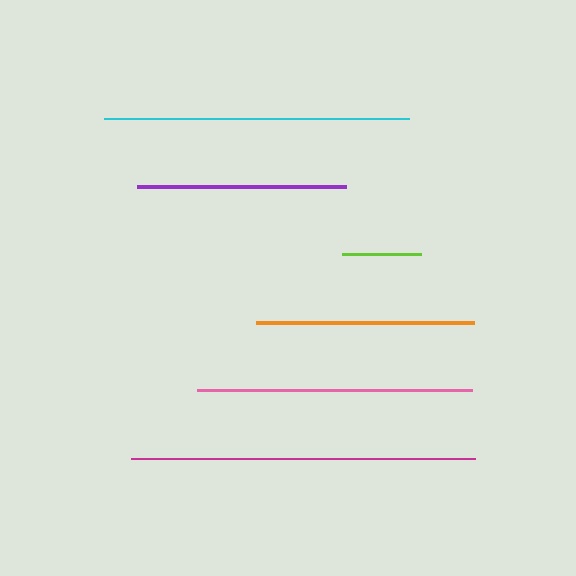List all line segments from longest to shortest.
From longest to shortest: magenta, cyan, pink, orange, purple, lime.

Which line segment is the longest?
The magenta line is the longest at approximately 344 pixels.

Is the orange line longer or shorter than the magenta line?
The magenta line is longer than the orange line.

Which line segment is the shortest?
The lime line is the shortest at approximately 79 pixels.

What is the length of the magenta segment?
The magenta segment is approximately 344 pixels long.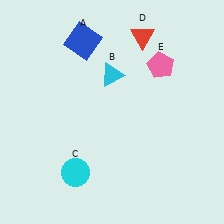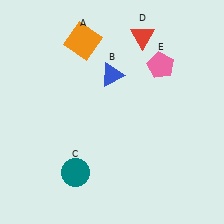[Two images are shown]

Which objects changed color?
A changed from blue to orange. B changed from cyan to blue. C changed from cyan to teal.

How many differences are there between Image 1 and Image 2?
There are 3 differences between the two images.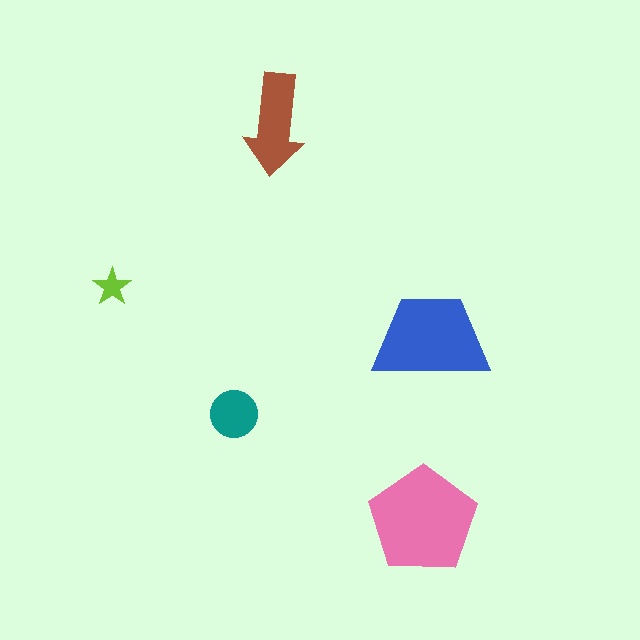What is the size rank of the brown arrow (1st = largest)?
3rd.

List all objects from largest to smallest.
The pink pentagon, the blue trapezoid, the brown arrow, the teal circle, the lime star.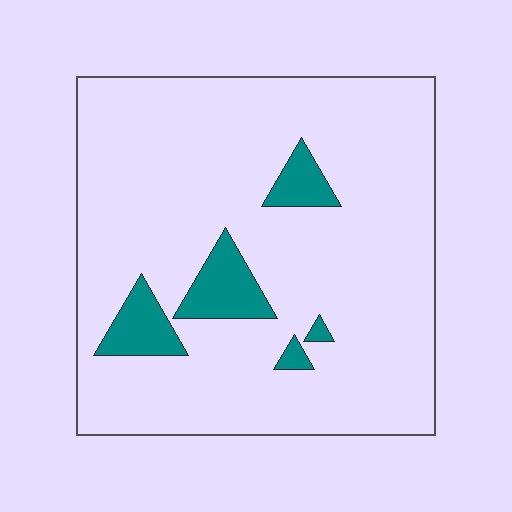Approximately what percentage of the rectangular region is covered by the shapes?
Approximately 10%.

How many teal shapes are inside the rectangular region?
5.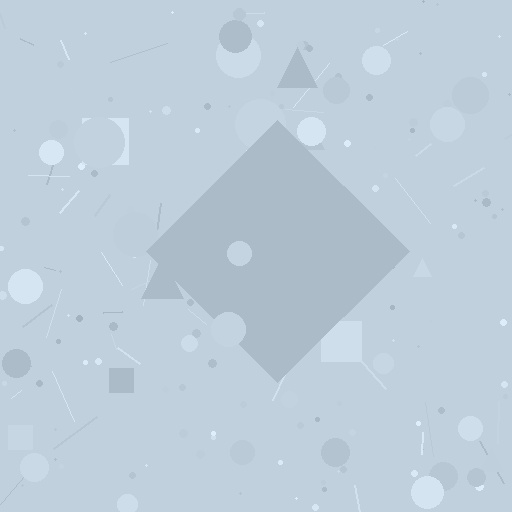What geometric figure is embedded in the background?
A diamond is embedded in the background.